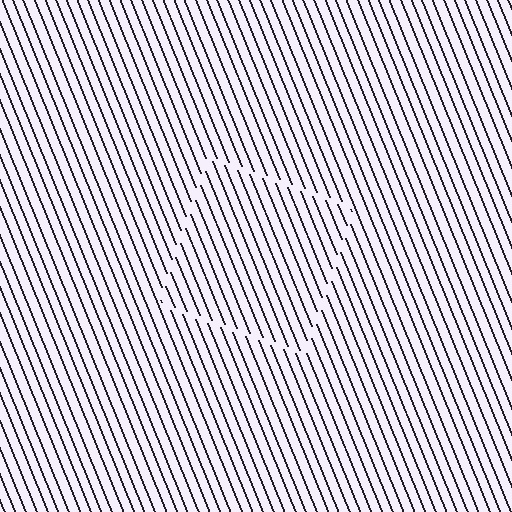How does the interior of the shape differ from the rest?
The interior of the shape contains the same grating, shifted by half a period — the contour is defined by the phase discontinuity where line-ends from the inner and outer gratings abut.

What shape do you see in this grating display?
An illusory square. The interior of the shape contains the same grating, shifted by half a period — the contour is defined by the phase discontinuity where line-ends from the inner and outer gratings abut.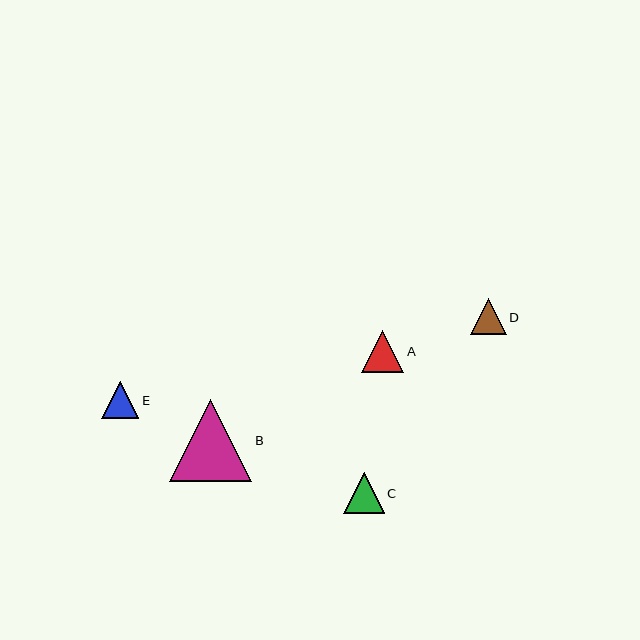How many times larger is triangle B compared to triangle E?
Triangle B is approximately 2.2 times the size of triangle E.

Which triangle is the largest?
Triangle B is the largest with a size of approximately 82 pixels.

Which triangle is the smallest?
Triangle D is the smallest with a size of approximately 36 pixels.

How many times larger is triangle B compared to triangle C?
Triangle B is approximately 2.0 times the size of triangle C.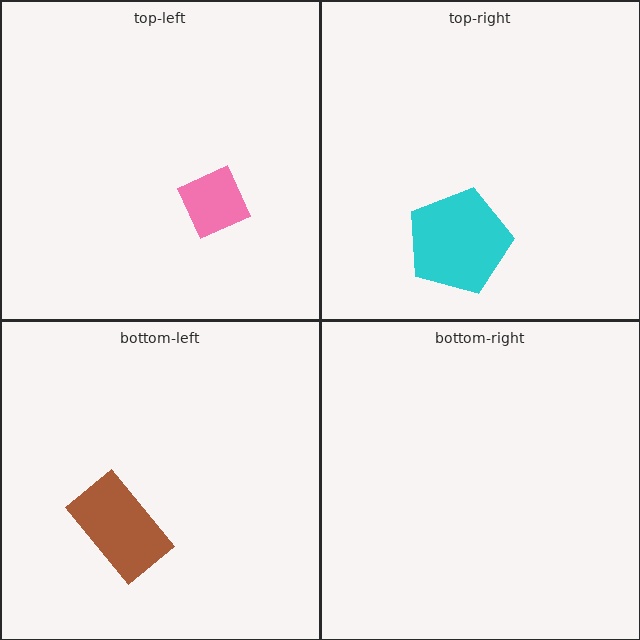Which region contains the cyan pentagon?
The top-right region.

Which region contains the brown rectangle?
The bottom-left region.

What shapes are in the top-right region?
The cyan pentagon.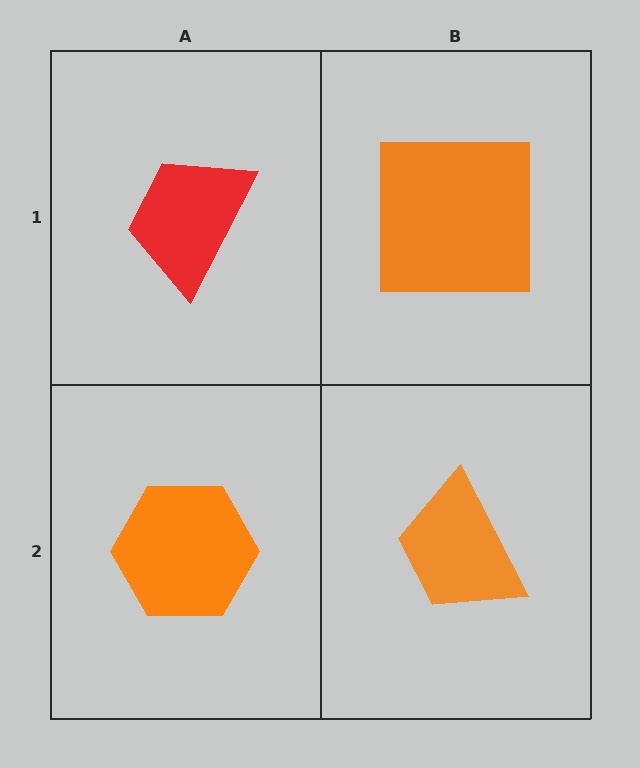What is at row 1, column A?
A red trapezoid.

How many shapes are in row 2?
2 shapes.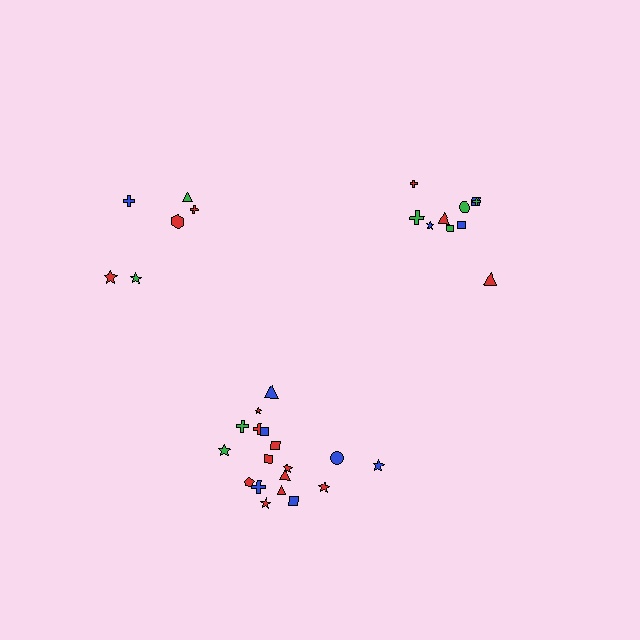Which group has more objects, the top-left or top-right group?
The top-right group.